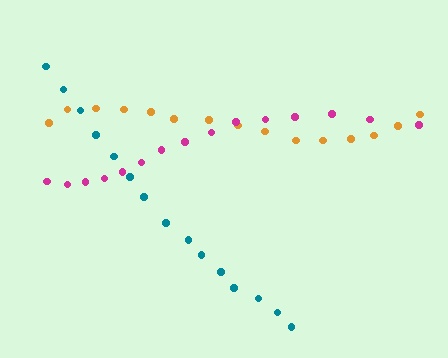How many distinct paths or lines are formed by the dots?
There are 3 distinct paths.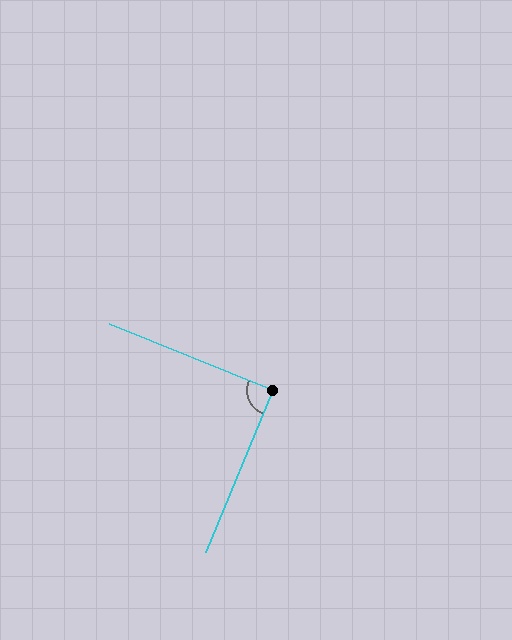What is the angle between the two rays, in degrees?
Approximately 90 degrees.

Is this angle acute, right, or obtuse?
It is approximately a right angle.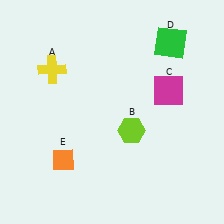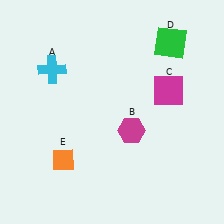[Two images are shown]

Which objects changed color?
A changed from yellow to cyan. B changed from lime to magenta.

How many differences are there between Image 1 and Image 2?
There are 2 differences between the two images.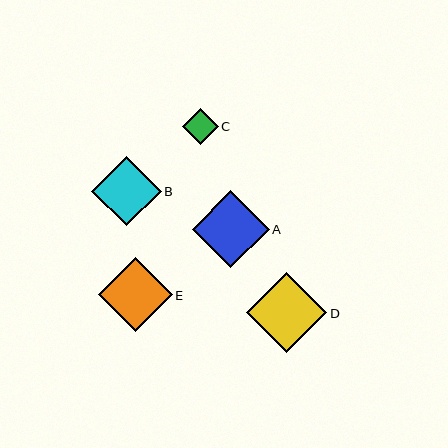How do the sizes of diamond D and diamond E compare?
Diamond D and diamond E are approximately the same size.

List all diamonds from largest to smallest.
From largest to smallest: D, A, E, B, C.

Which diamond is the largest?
Diamond D is the largest with a size of approximately 80 pixels.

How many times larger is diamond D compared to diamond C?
Diamond D is approximately 2.2 times the size of diamond C.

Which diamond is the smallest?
Diamond C is the smallest with a size of approximately 36 pixels.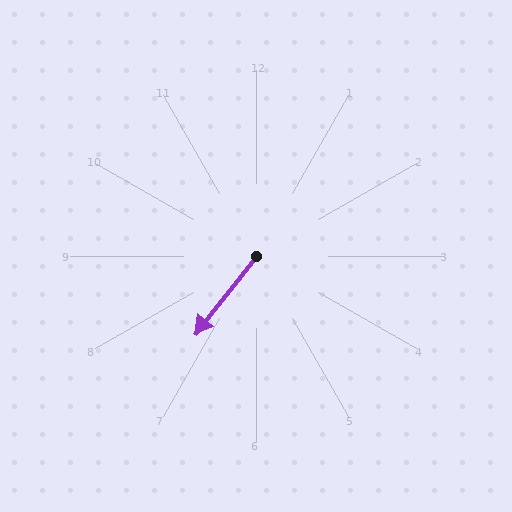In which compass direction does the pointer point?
Southwest.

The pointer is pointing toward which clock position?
Roughly 7 o'clock.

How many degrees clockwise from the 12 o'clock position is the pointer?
Approximately 218 degrees.